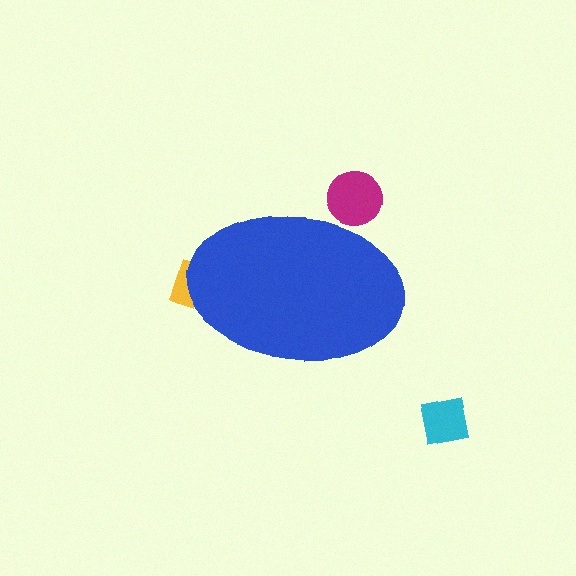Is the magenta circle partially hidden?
Yes, the magenta circle is partially hidden behind the blue ellipse.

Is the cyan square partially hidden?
No, the cyan square is fully visible.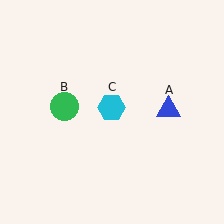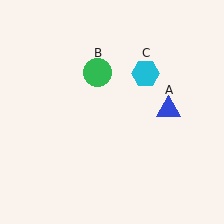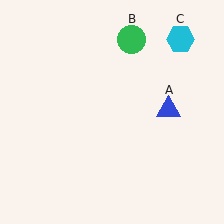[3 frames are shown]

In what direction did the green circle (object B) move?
The green circle (object B) moved up and to the right.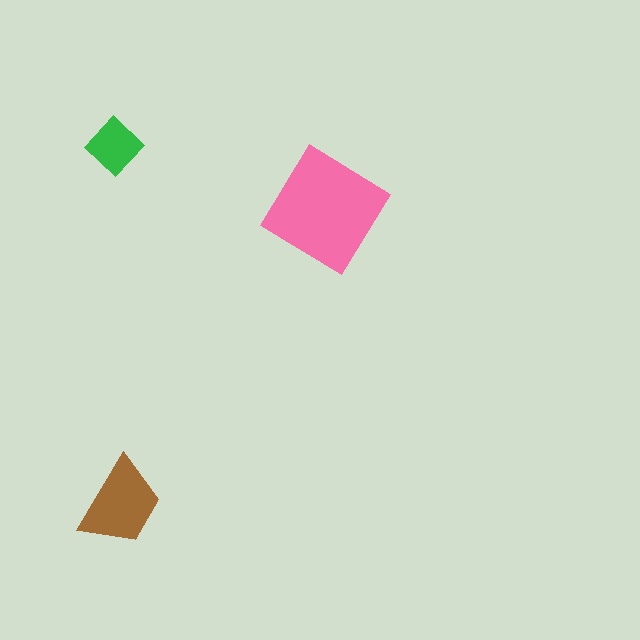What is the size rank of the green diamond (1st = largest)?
3rd.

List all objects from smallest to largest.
The green diamond, the brown trapezoid, the pink diamond.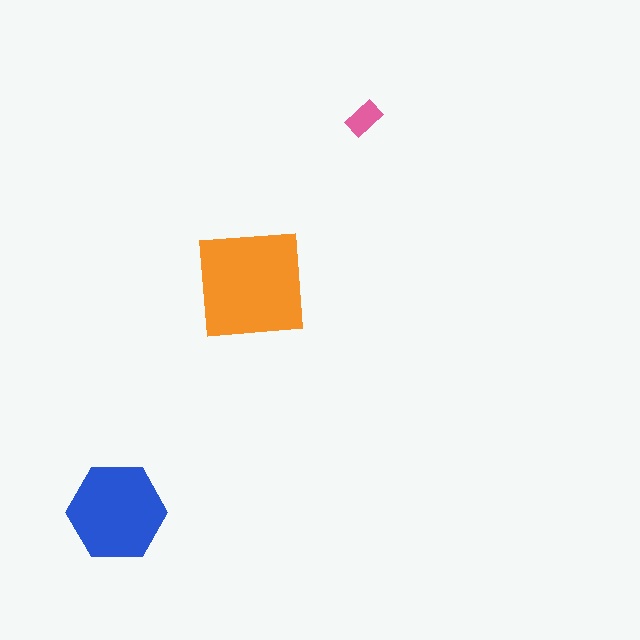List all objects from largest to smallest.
The orange square, the blue hexagon, the pink rectangle.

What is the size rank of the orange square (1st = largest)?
1st.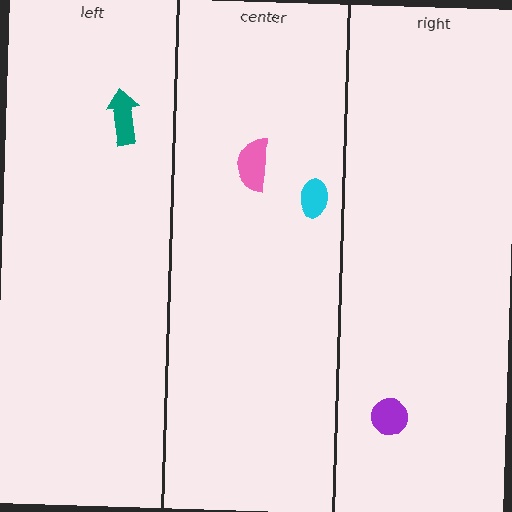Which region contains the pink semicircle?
The center region.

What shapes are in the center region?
The cyan ellipse, the pink semicircle.